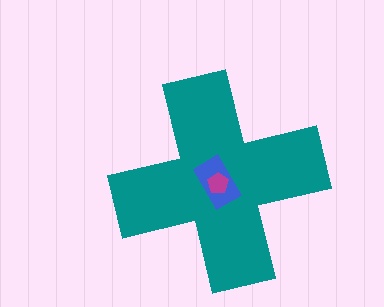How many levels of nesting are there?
3.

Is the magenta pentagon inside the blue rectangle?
Yes.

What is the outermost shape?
The teal cross.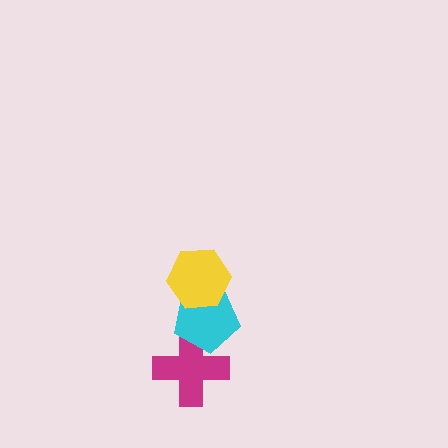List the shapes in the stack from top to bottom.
From top to bottom: the yellow hexagon, the cyan pentagon, the magenta cross.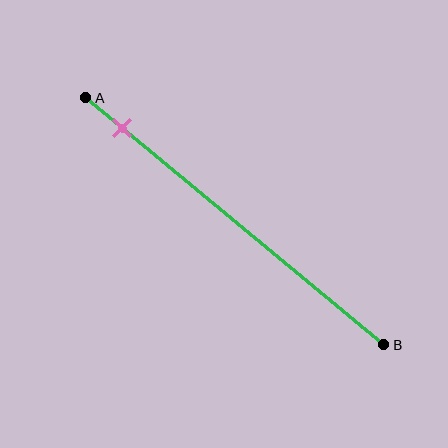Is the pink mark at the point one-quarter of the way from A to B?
No, the mark is at about 10% from A, not at the 25% one-quarter point.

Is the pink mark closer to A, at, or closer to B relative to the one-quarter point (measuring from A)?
The pink mark is closer to point A than the one-quarter point of segment AB.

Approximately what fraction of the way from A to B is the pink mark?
The pink mark is approximately 10% of the way from A to B.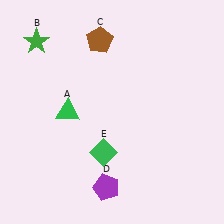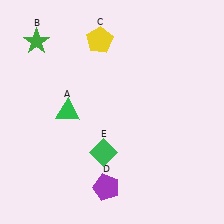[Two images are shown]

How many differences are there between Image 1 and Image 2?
There is 1 difference between the two images.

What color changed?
The pentagon (C) changed from brown in Image 1 to yellow in Image 2.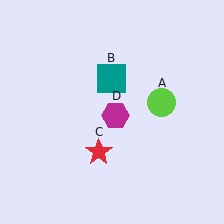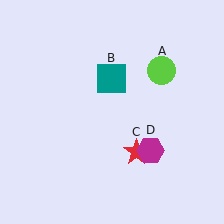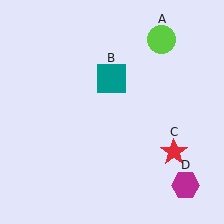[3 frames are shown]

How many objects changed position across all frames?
3 objects changed position: lime circle (object A), red star (object C), magenta hexagon (object D).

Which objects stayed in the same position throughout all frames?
Teal square (object B) remained stationary.